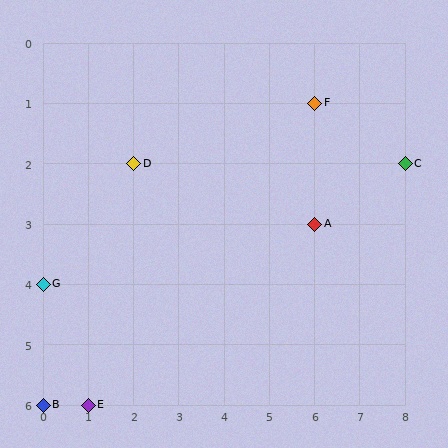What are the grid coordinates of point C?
Point C is at grid coordinates (8, 2).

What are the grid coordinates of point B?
Point B is at grid coordinates (0, 6).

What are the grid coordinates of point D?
Point D is at grid coordinates (2, 2).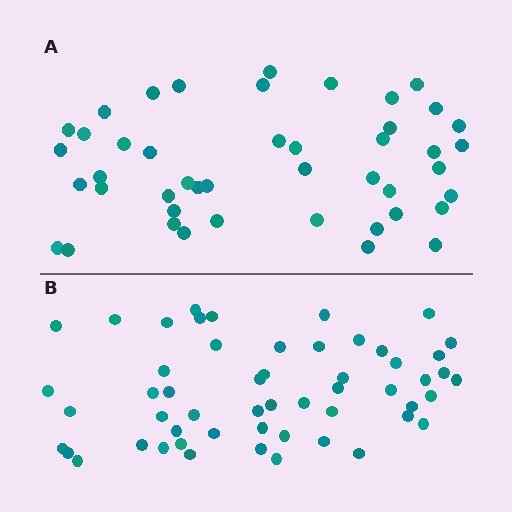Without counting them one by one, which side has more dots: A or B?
Region B (the bottom region) has more dots.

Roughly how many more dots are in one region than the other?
Region B has roughly 8 or so more dots than region A.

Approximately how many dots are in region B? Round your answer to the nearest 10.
About 50 dots. (The exact count is 54, which rounds to 50.)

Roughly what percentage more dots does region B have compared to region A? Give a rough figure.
About 20% more.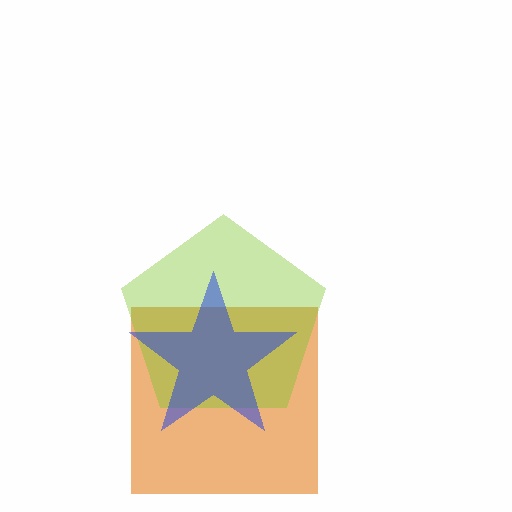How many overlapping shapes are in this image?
There are 3 overlapping shapes in the image.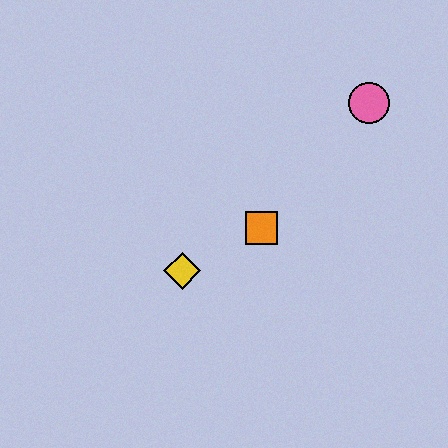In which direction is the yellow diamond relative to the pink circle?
The yellow diamond is to the left of the pink circle.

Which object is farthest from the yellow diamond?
The pink circle is farthest from the yellow diamond.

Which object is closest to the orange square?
The yellow diamond is closest to the orange square.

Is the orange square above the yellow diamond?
Yes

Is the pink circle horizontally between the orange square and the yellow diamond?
No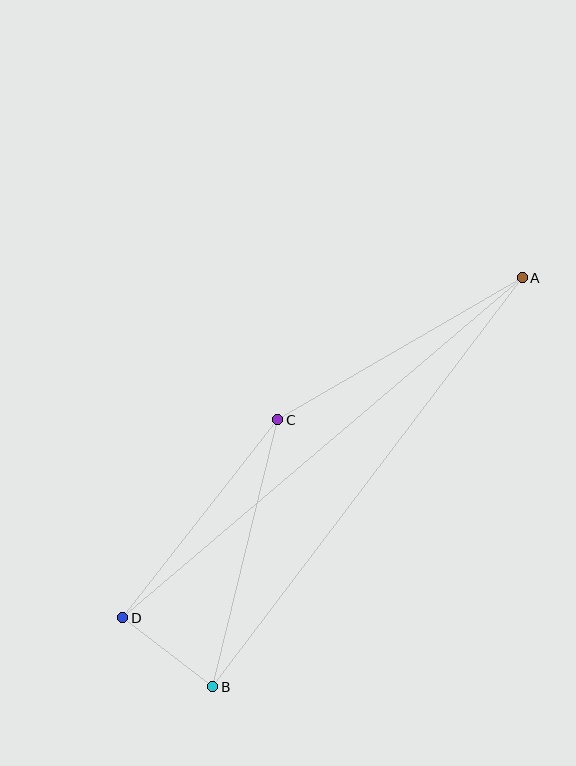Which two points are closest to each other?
Points B and D are closest to each other.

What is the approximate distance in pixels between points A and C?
The distance between A and C is approximately 283 pixels.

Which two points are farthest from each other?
Points A and D are farthest from each other.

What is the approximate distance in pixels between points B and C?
The distance between B and C is approximately 275 pixels.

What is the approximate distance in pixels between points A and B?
The distance between A and B is approximately 513 pixels.